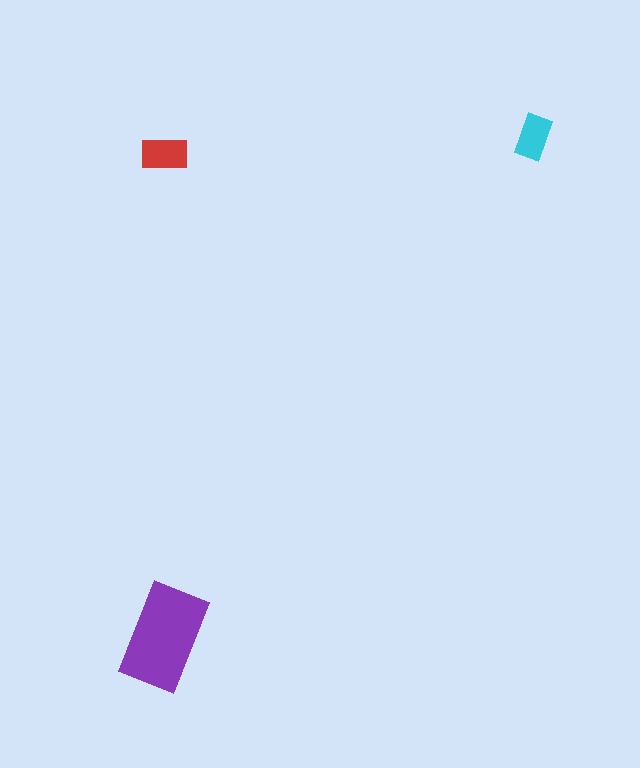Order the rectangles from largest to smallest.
the purple one, the red one, the cyan one.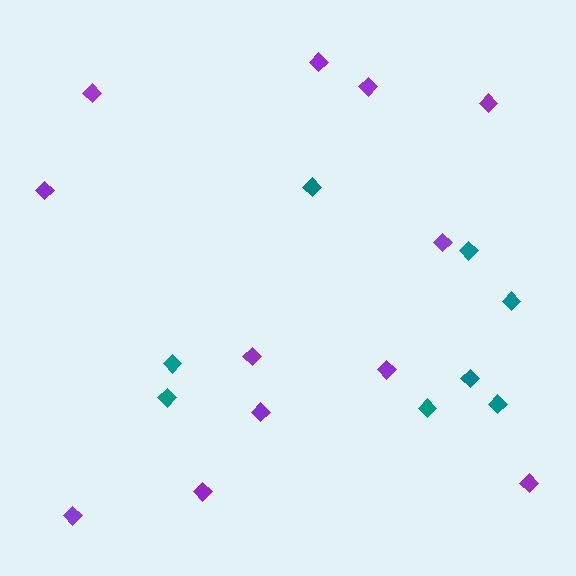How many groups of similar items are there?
There are 2 groups: one group of purple diamonds (12) and one group of teal diamonds (8).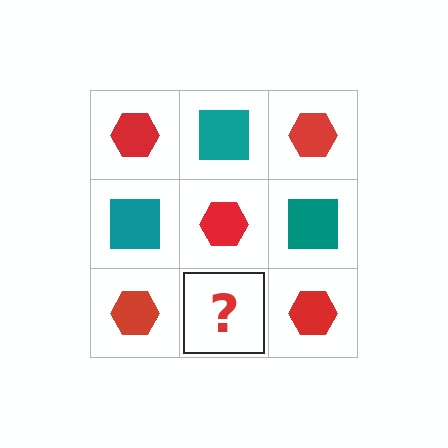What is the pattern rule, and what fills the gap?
The rule is that it alternates red hexagon and teal square in a checkerboard pattern. The gap should be filled with a teal square.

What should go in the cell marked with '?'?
The missing cell should contain a teal square.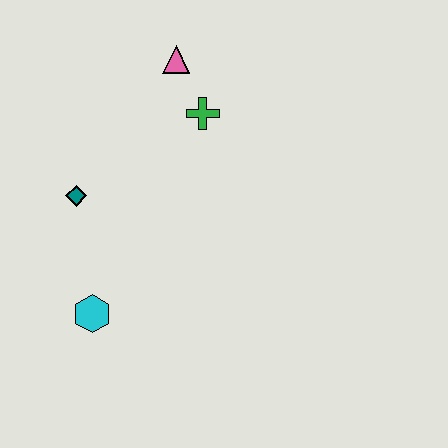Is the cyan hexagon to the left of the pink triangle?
Yes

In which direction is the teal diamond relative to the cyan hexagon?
The teal diamond is above the cyan hexagon.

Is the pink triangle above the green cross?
Yes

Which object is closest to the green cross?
The pink triangle is closest to the green cross.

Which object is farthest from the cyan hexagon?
The pink triangle is farthest from the cyan hexagon.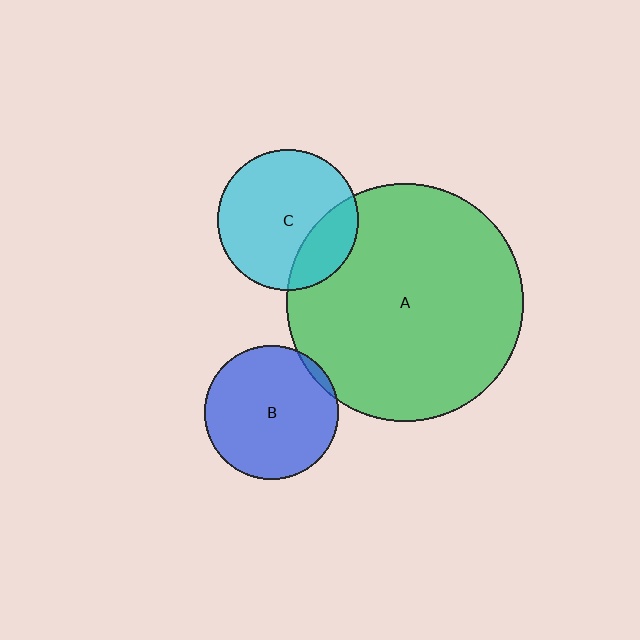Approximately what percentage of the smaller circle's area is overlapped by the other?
Approximately 5%.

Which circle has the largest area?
Circle A (green).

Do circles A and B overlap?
Yes.